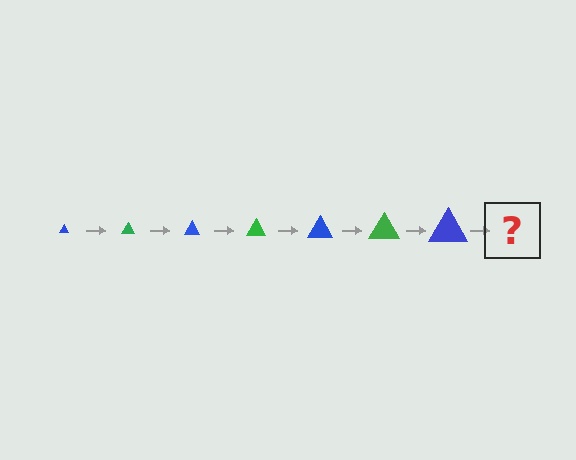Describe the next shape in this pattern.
It should be a green triangle, larger than the previous one.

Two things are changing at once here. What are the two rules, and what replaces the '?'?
The two rules are that the triangle grows larger each step and the color cycles through blue and green. The '?' should be a green triangle, larger than the previous one.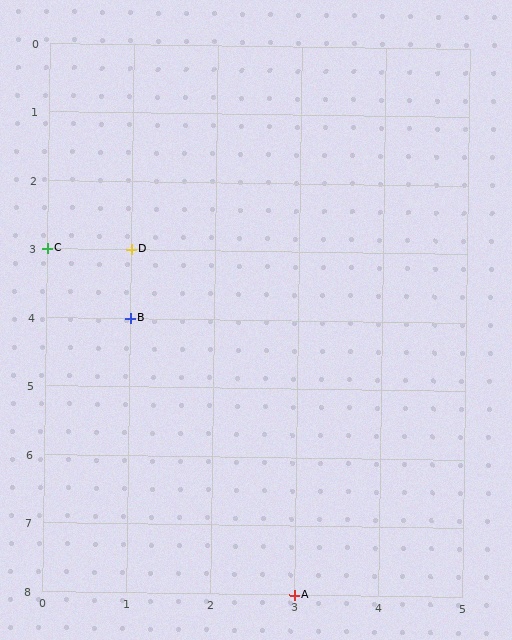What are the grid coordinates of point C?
Point C is at grid coordinates (0, 3).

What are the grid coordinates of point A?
Point A is at grid coordinates (3, 8).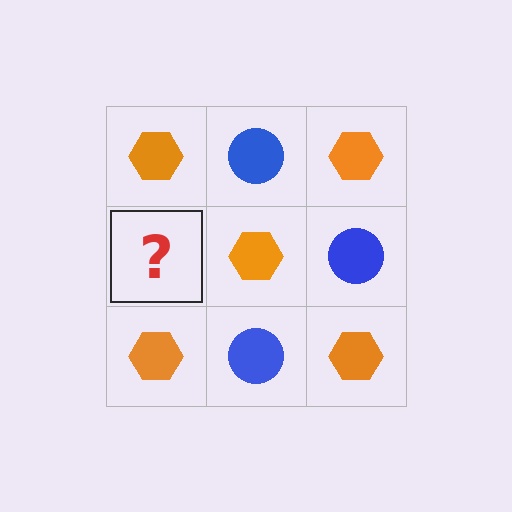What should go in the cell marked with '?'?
The missing cell should contain a blue circle.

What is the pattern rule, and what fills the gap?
The rule is that it alternates orange hexagon and blue circle in a checkerboard pattern. The gap should be filled with a blue circle.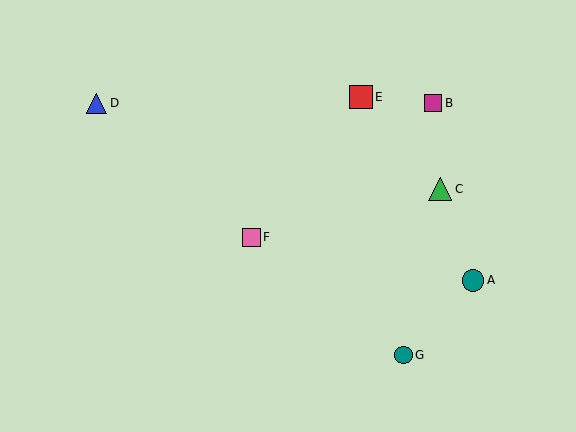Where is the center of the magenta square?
The center of the magenta square is at (433, 103).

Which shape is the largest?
The green triangle (labeled C) is the largest.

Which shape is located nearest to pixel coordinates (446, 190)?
The green triangle (labeled C) at (440, 189) is nearest to that location.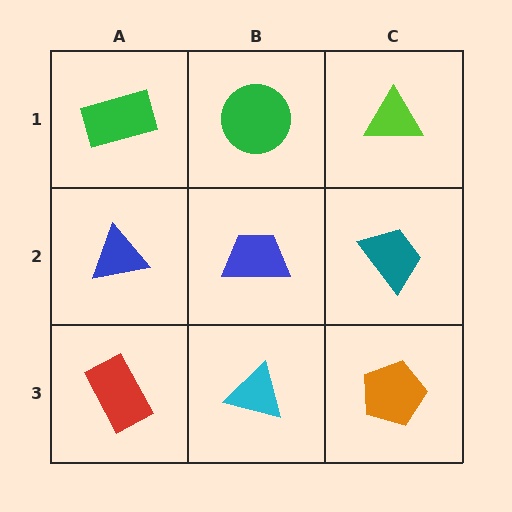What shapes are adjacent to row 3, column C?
A teal trapezoid (row 2, column C), a cyan triangle (row 3, column B).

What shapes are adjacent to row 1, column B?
A blue trapezoid (row 2, column B), a green rectangle (row 1, column A), a lime triangle (row 1, column C).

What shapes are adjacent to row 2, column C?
A lime triangle (row 1, column C), an orange pentagon (row 3, column C), a blue trapezoid (row 2, column B).